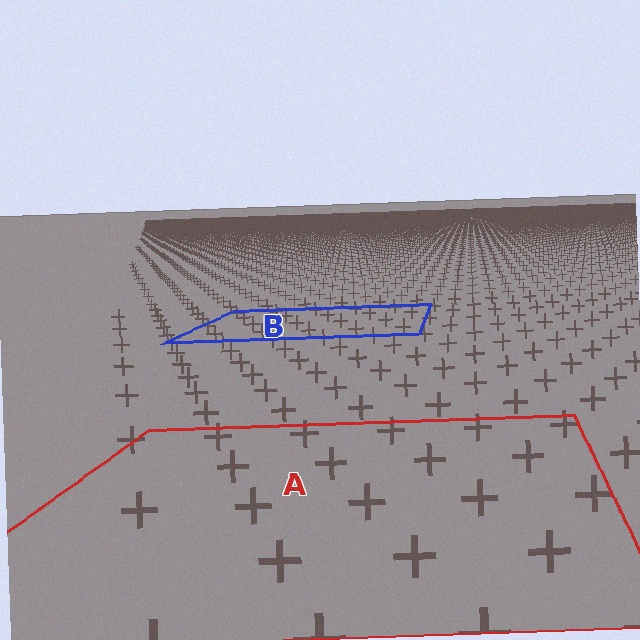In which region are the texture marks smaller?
The texture marks are smaller in region B, because it is farther away.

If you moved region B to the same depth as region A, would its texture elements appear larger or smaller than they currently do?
They would appear larger. At a closer depth, the same texture elements are projected at a bigger on-screen size.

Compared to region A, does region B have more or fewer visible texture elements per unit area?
Region B has more texture elements per unit area — they are packed more densely because it is farther away.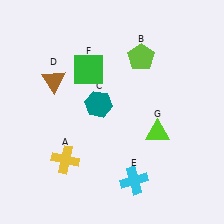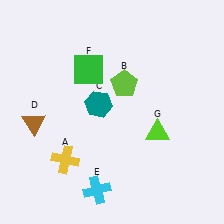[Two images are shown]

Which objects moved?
The objects that moved are: the lime pentagon (B), the brown triangle (D), the cyan cross (E).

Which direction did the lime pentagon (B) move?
The lime pentagon (B) moved down.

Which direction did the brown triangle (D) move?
The brown triangle (D) moved down.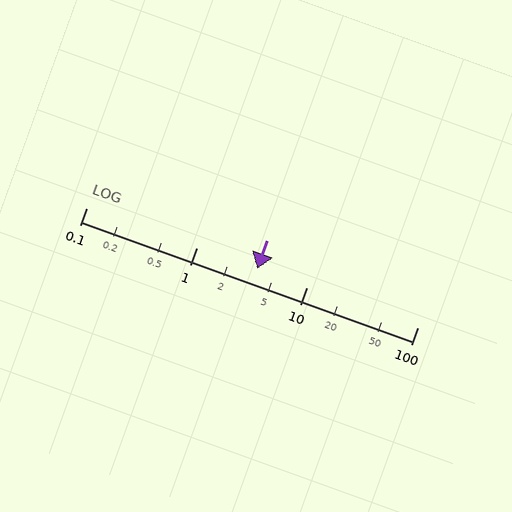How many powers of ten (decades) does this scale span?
The scale spans 3 decades, from 0.1 to 100.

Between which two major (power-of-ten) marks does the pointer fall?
The pointer is between 1 and 10.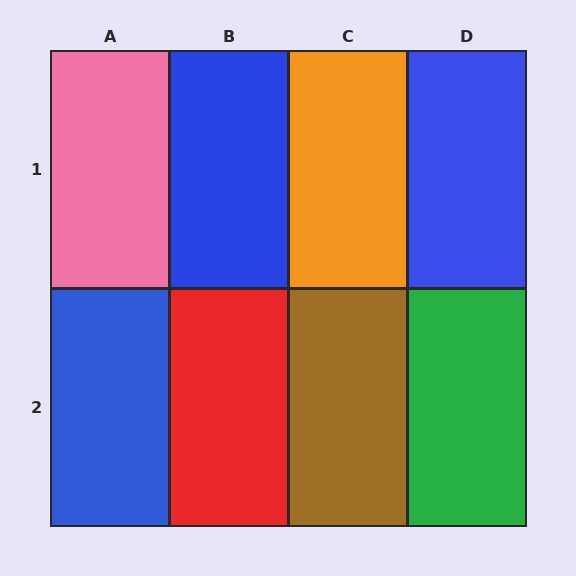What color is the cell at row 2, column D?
Green.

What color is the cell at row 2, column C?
Brown.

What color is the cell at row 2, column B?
Red.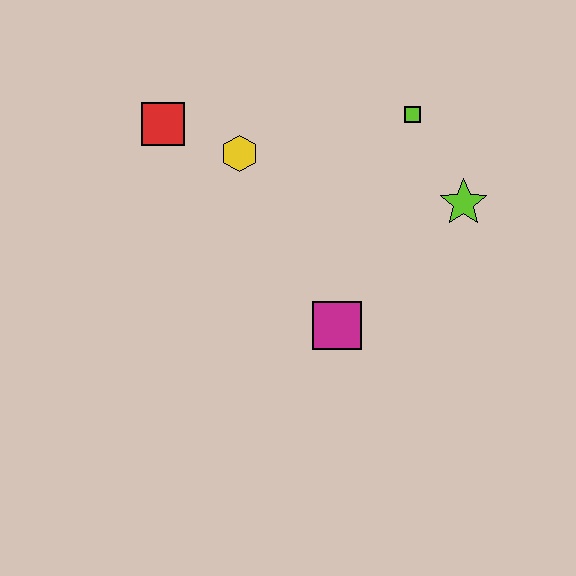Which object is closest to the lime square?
The lime star is closest to the lime square.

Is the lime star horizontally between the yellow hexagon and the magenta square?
No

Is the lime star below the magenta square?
No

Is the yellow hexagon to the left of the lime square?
Yes